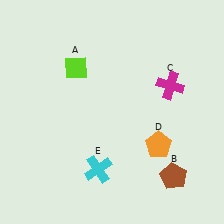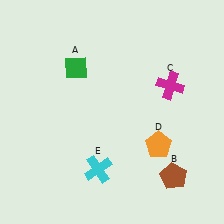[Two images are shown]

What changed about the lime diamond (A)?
In Image 1, A is lime. In Image 2, it changed to green.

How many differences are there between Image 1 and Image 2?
There is 1 difference between the two images.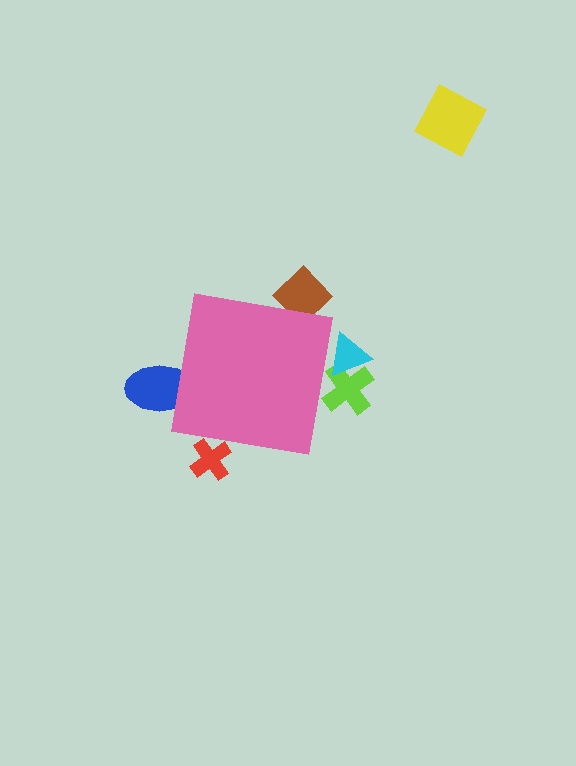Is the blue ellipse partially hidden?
Yes, the blue ellipse is partially hidden behind the pink square.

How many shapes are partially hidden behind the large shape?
5 shapes are partially hidden.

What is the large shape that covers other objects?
A pink square.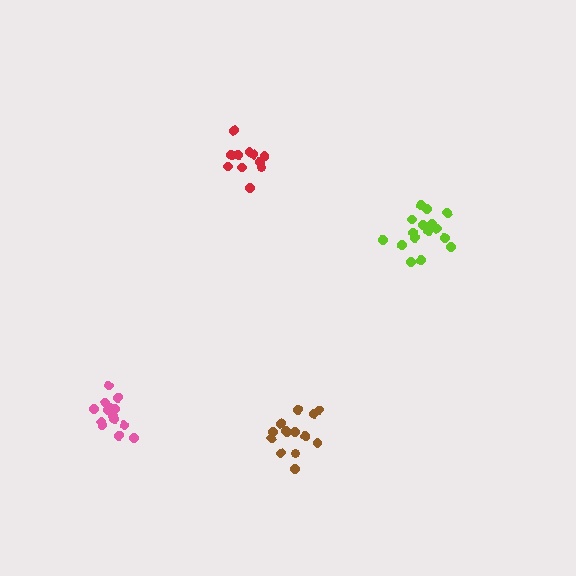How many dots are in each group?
Group 1: 14 dots, Group 2: 14 dots, Group 3: 16 dots, Group 4: 11 dots (55 total).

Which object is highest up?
The red cluster is topmost.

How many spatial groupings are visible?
There are 4 spatial groupings.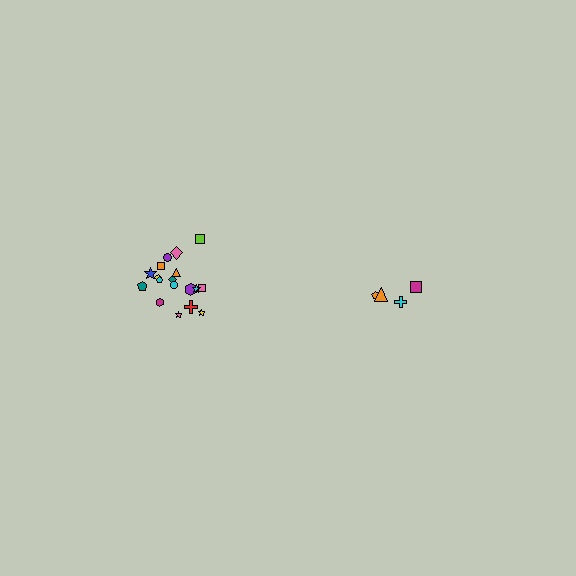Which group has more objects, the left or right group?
The left group.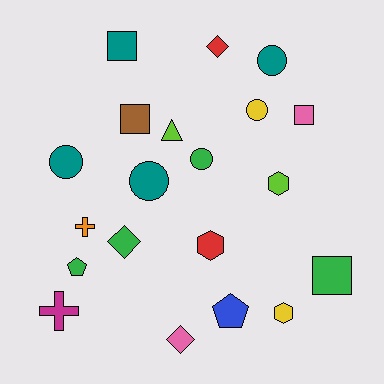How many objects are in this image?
There are 20 objects.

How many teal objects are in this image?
There are 4 teal objects.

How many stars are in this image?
There are no stars.